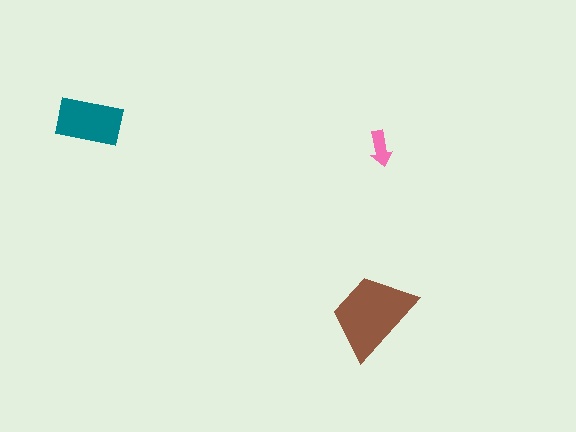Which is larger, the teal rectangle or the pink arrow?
The teal rectangle.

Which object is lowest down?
The brown trapezoid is bottommost.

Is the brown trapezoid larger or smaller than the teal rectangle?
Larger.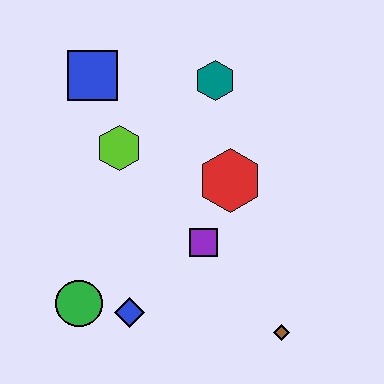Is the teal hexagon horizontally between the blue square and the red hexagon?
Yes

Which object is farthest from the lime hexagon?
The brown diamond is farthest from the lime hexagon.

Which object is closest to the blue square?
The lime hexagon is closest to the blue square.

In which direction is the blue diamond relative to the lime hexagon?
The blue diamond is below the lime hexagon.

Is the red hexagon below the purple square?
No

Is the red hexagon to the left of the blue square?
No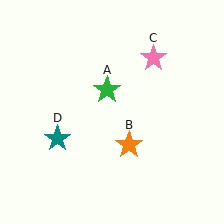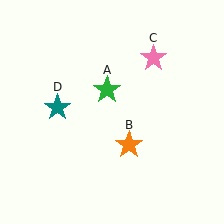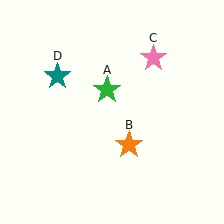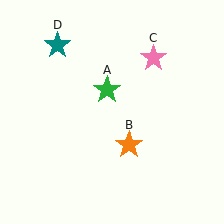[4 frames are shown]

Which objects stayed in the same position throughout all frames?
Green star (object A) and orange star (object B) and pink star (object C) remained stationary.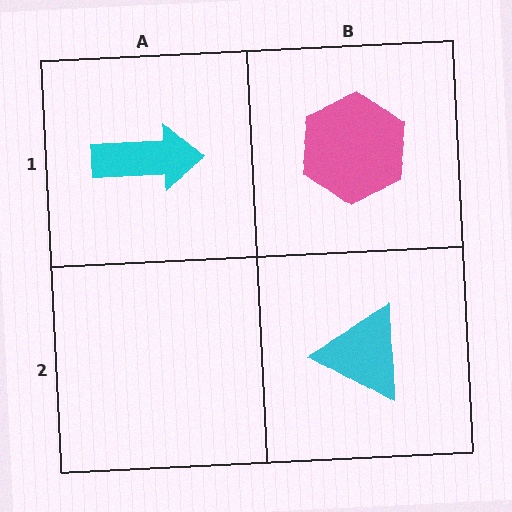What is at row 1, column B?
A pink hexagon.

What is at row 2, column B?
A cyan triangle.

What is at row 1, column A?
A cyan arrow.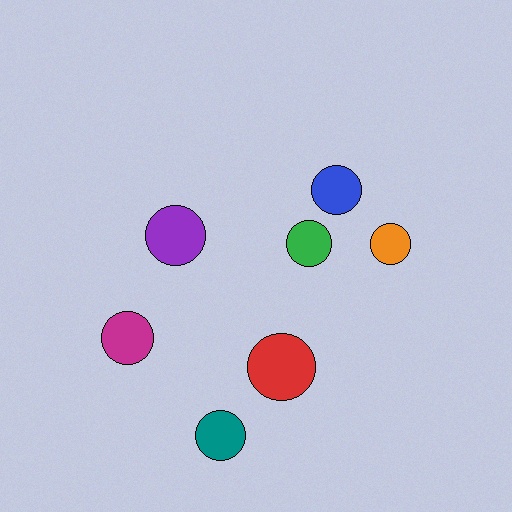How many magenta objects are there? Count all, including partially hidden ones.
There is 1 magenta object.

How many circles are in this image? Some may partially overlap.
There are 7 circles.